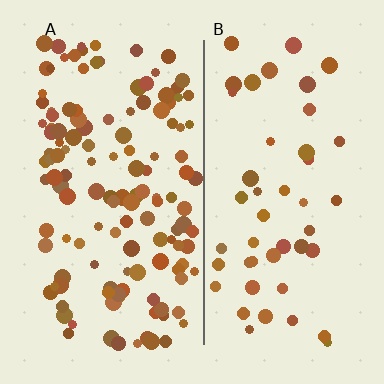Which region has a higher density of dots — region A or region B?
A (the left).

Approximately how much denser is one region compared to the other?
Approximately 2.8× — region A over region B.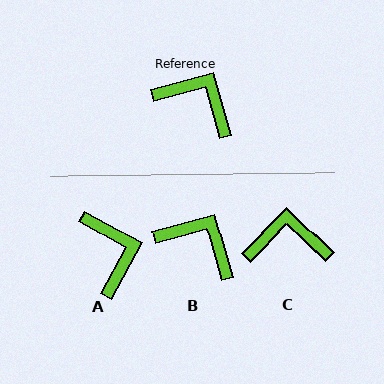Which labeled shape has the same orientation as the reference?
B.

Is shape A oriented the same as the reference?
No, it is off by about 44 degrees.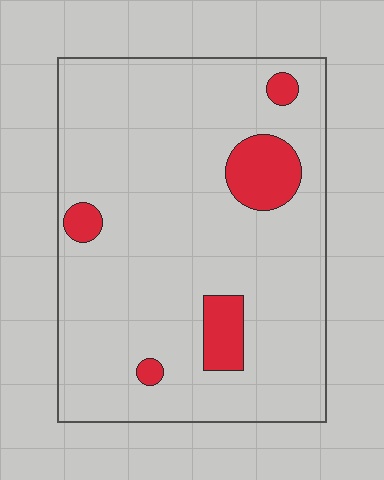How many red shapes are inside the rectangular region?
5.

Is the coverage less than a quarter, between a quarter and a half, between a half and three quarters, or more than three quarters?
Less than a quarter.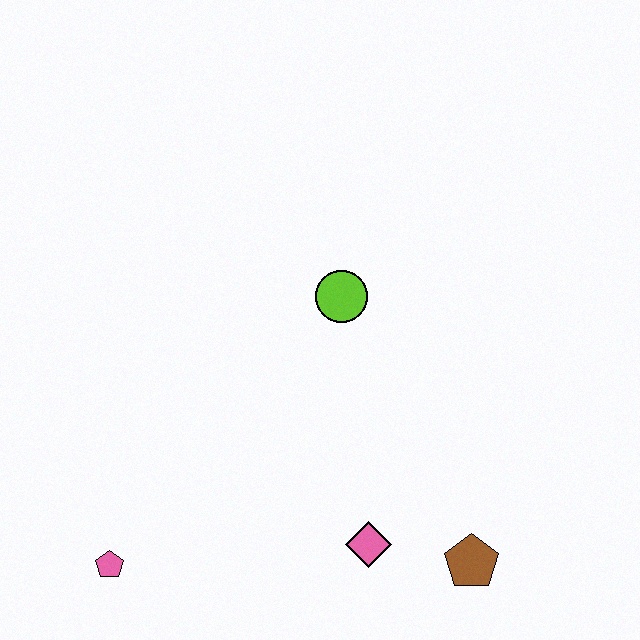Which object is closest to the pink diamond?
The brown pentagon is closest to the pink diamond.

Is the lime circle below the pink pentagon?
No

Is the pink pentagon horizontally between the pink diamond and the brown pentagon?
No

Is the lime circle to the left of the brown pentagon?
Yes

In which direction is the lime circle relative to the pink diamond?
The lime circle is above the pink diamond.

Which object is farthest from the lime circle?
The pink pentagon is farthest from the lime circle.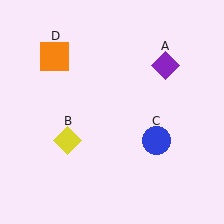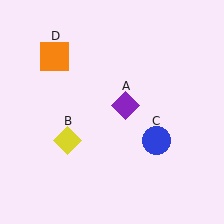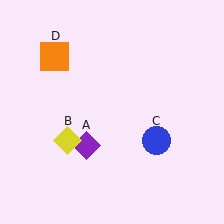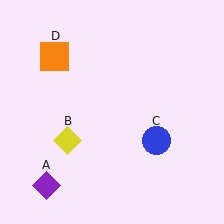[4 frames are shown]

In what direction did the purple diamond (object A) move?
The purple diamond (object A) moved down and to the left.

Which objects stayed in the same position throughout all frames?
Yellow diamond (object B) and blue circle (object C) and orange square (object D) remained stationary.